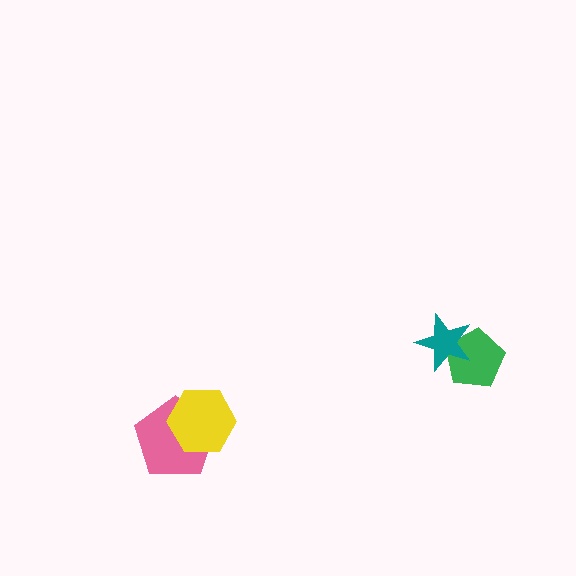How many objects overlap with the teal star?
1 object overlaps with the teal star.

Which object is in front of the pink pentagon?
The yellow hexagon is in front of the pink pentagon.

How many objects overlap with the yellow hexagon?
1 object overlaps with the yellow hexagon.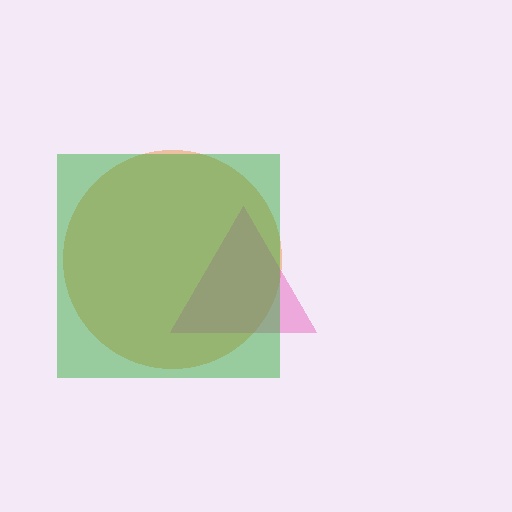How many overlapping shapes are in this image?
There are 3 overlapping shapes in the image.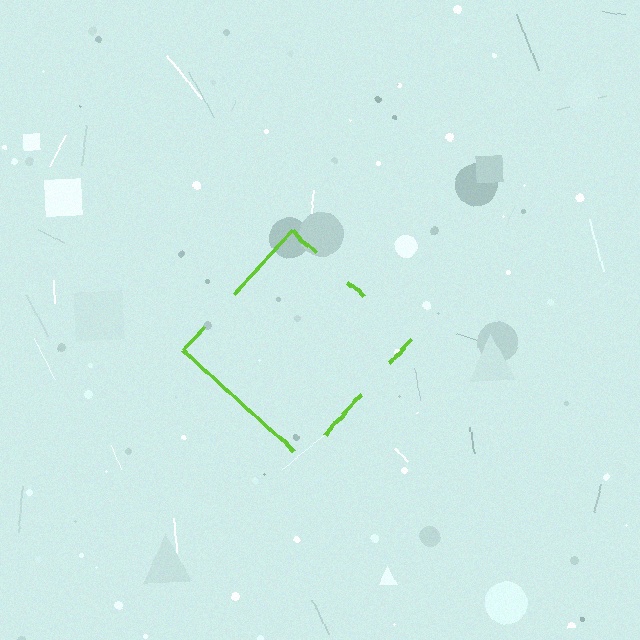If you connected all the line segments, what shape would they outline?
They would outline a diamond.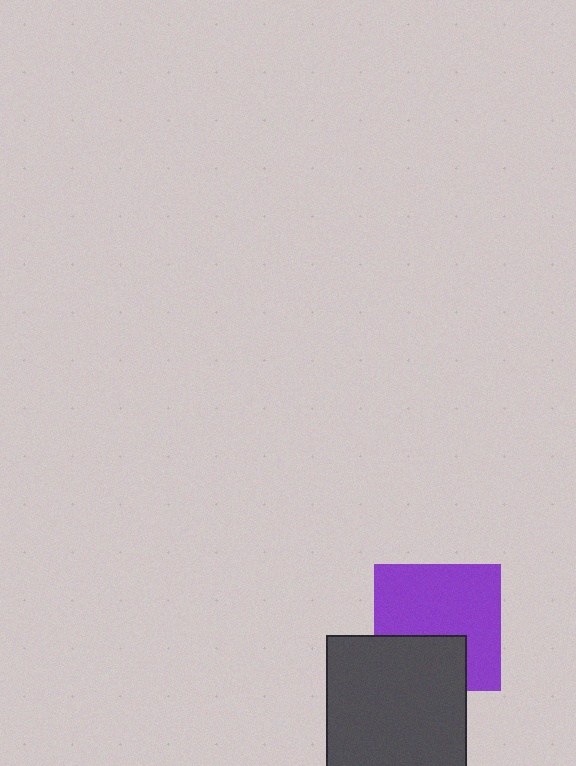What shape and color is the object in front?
The object in front is a dark gray square.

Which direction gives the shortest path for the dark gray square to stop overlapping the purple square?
Moving down gives the shortest separation.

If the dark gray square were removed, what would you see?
You would see the complete purple square.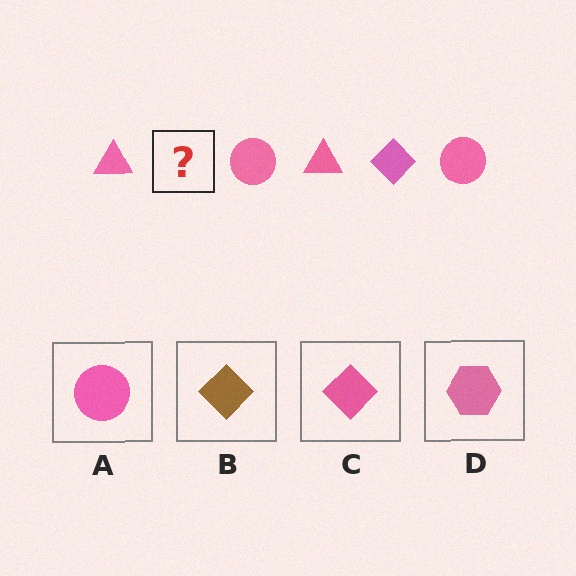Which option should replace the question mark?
Option C.